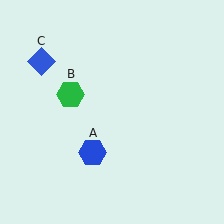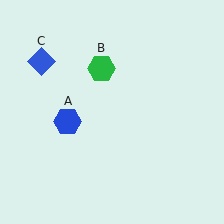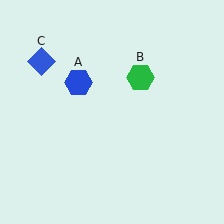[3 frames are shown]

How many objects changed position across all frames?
2 objects changed position: blue hexagon (object A), green hexagon (object B).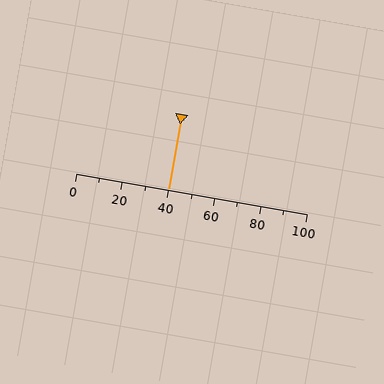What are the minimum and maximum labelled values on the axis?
The axis runs from 0 to 100.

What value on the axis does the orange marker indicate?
The marker indicates approximately 40.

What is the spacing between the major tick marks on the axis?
The major ticks are spaced 20 apart.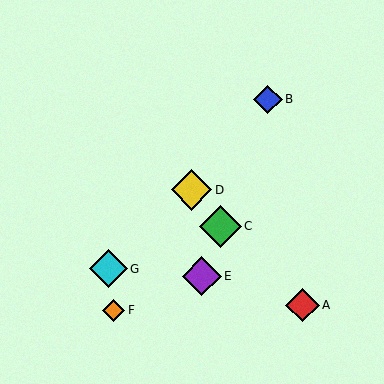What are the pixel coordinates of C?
Object C is at (220, 226).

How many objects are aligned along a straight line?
3 objects (B, C, E) are aligned along a straight line.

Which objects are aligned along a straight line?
Objects B, C, E are aligned along a straight line.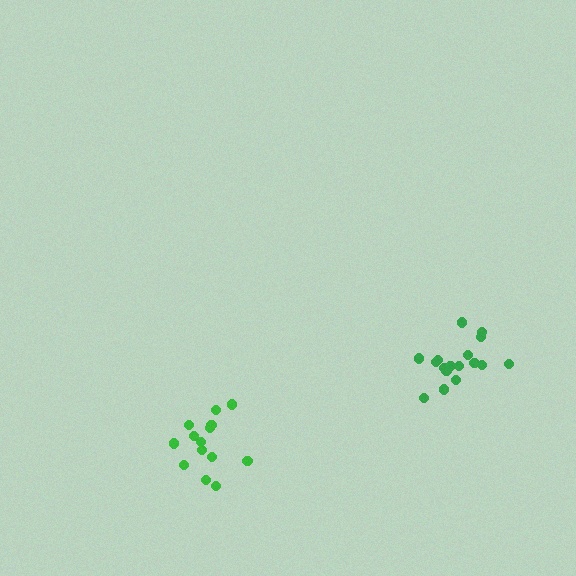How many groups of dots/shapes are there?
There are 2 groups.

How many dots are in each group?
Group 1: 17 dots, Group 2: 14 dots (31 total).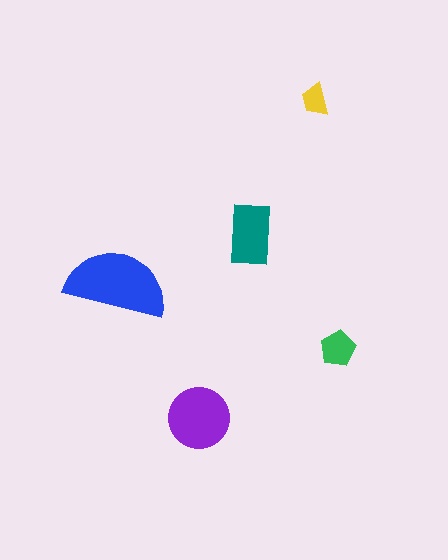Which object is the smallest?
The yellow trapezoid.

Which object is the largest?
The blue semicircle.